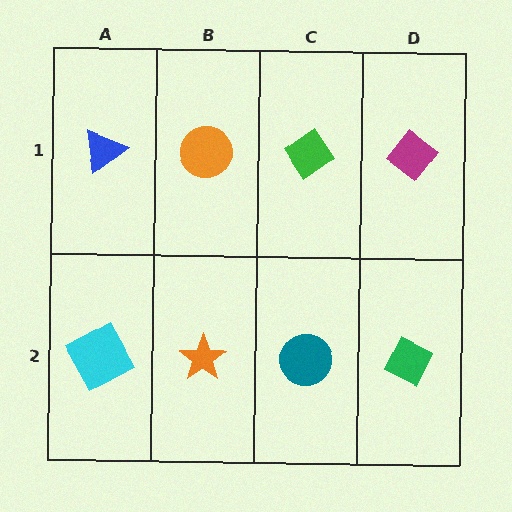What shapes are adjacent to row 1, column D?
A green diamond (row 2, column D), a green diamond (row 1, column C).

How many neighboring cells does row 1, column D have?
2.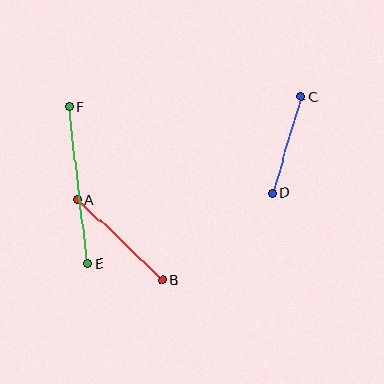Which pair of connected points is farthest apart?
Points E and F are farthest apart.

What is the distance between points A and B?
The distance is approximately 117 pixels.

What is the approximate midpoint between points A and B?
The midpoint is at approximately (120, 240) pixels.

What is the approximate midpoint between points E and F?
The midpoint is at approximately (78, 185) pixels.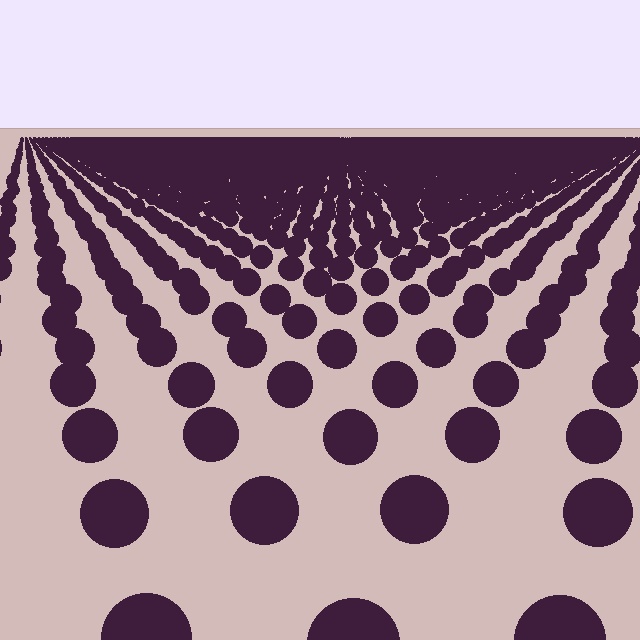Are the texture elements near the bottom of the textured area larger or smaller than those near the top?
Larger. Near the bottom, elements are closer to the viewer and appear at a bigger on-screen size.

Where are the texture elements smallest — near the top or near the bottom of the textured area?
Near the top.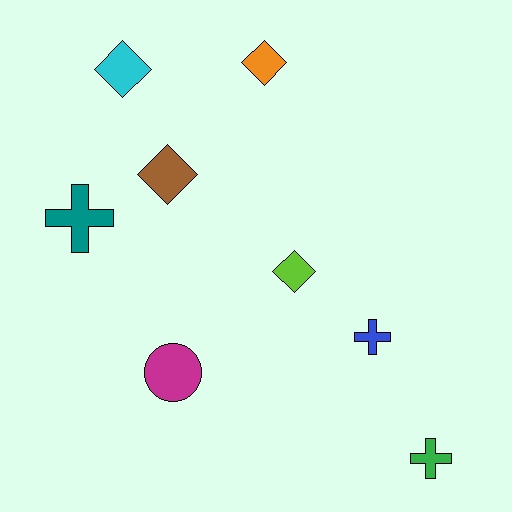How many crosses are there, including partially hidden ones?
There are 3 crosses.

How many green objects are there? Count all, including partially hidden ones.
There is 1 green object.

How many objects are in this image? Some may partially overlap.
There are 8 objects.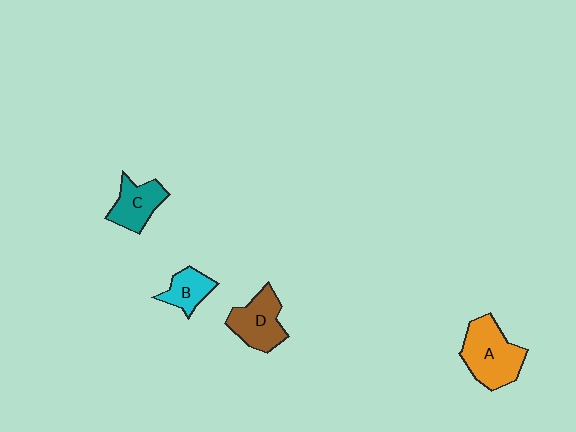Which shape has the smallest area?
Shape B (cyan).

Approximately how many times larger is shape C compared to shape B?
Approximately 1.3 times.